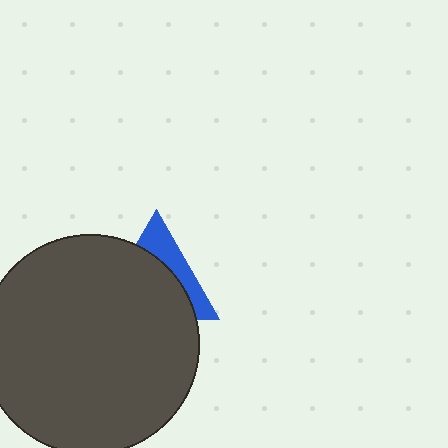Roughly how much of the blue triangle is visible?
A small part of it is visible (roughly 34%).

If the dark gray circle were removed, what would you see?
You would see the complete blue triangle.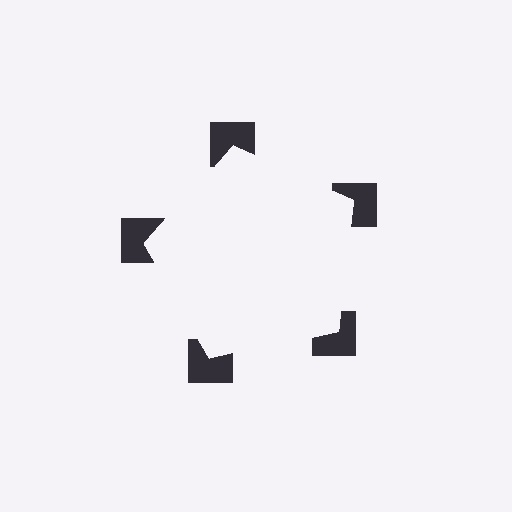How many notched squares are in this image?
There are 5 — one at each vertex of the illusory pentagon.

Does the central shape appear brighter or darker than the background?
It typically appears slightly brighter than the background, even though no actual brightness change is drawn.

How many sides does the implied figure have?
5 sides.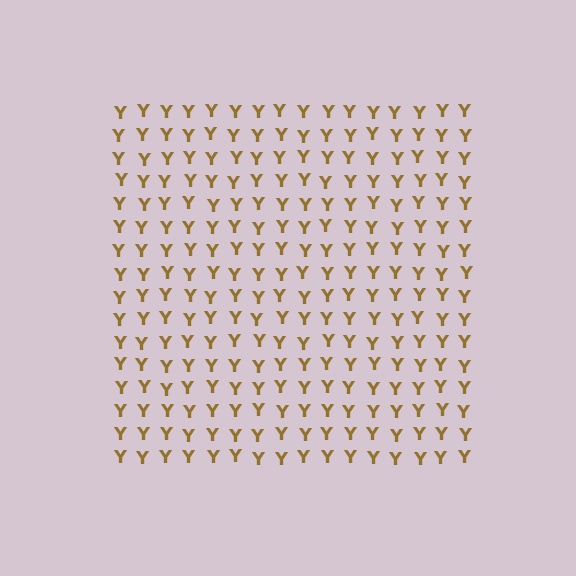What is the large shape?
The large shape is a square.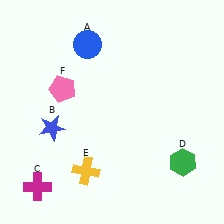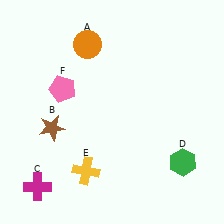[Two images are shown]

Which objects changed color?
A changed from blue to orange. B changed from blue to brown.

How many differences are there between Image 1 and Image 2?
There are 2 differences between the two images.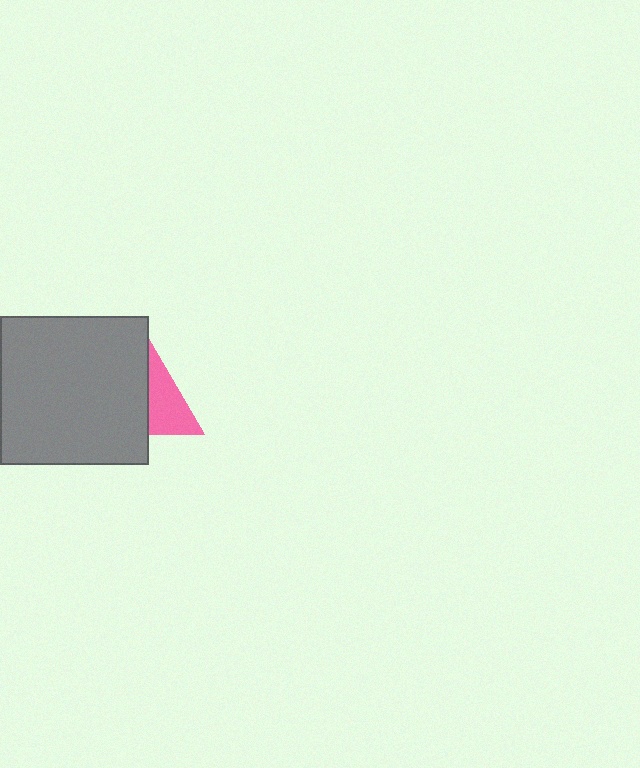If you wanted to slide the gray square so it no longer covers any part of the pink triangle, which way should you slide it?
Slide it left — that is the most direct way to separate the two shapes.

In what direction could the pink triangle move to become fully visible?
The pink triangle could move right. That would shift it out from behind the gray square entirely.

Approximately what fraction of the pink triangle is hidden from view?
Roughly 66% of the pink triangle is hidden behind the gray square.